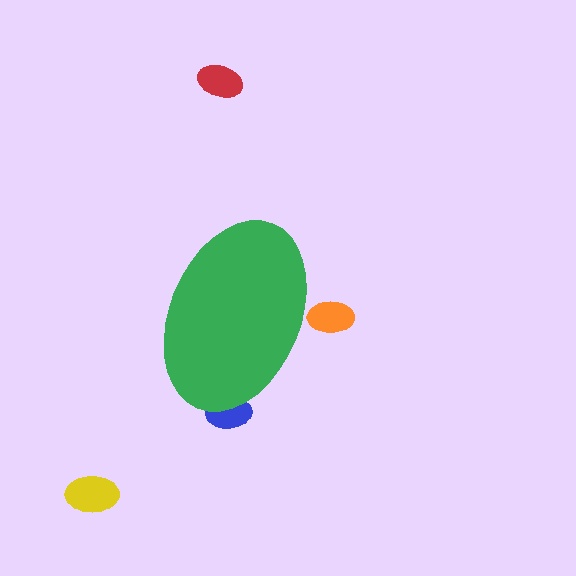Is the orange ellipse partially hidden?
Yes, the orange ellipse is partially hidden behind the green ellipse.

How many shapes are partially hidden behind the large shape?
2 shapes are partially hidden.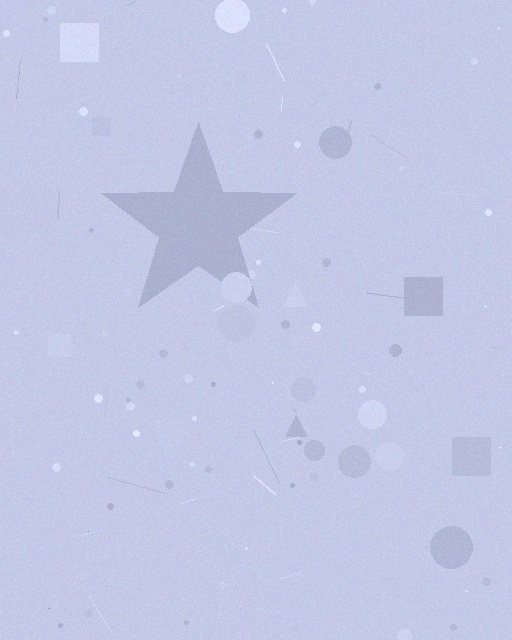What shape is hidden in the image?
A star is hidden in the image.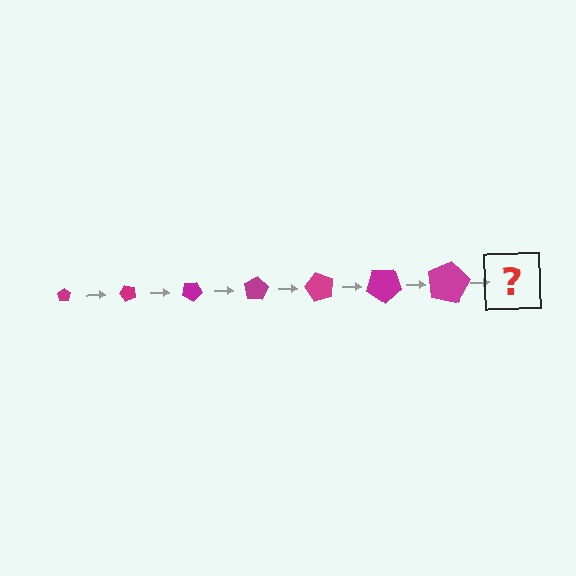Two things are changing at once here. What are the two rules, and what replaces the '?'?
The two rules are that the pentagon grows larger each step and it rotates 50 degrees each step. The '?' should be a pentagon, larger than the previous one and rotated 350 degrees from the start.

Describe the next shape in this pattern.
It should be a pentagon, larger than the previous one and rotated 350 degrees from the start.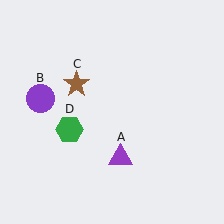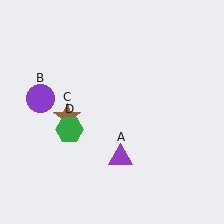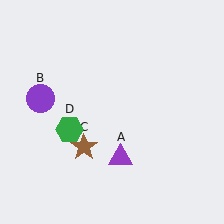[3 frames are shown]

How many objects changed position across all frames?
1 object changed position: brown star (object C).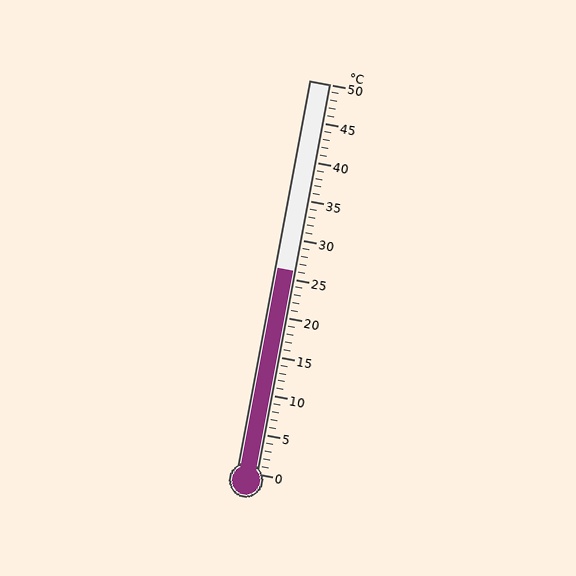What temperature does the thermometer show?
The thermometer shows approximately 26°C.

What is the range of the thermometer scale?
The thermometer scale ranges from 0°C to 50°C.